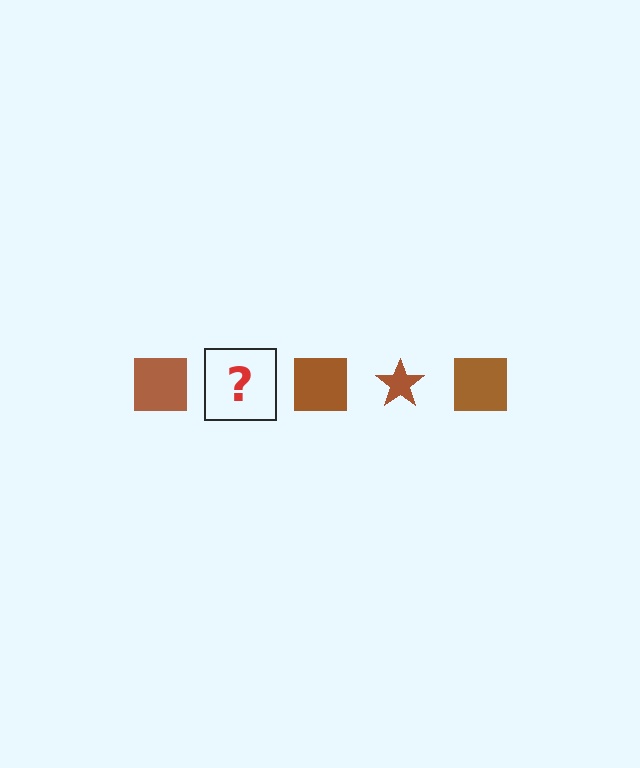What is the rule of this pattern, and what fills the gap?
The rule is that the pattern cycles through square, star shapes in brown. The gap should be filled with a brown star.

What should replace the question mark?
The question mark should be replaced with a brown star.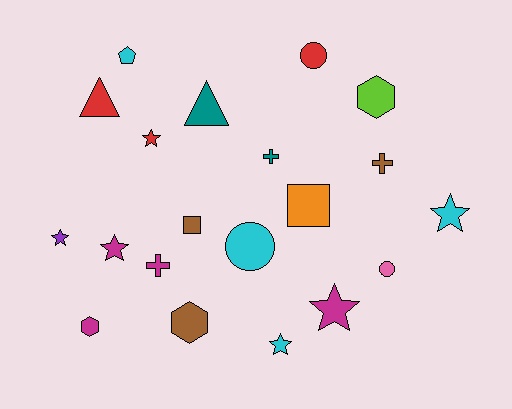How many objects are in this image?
There are 20 objects.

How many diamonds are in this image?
There are no diamonds.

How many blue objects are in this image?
There are no blue objects.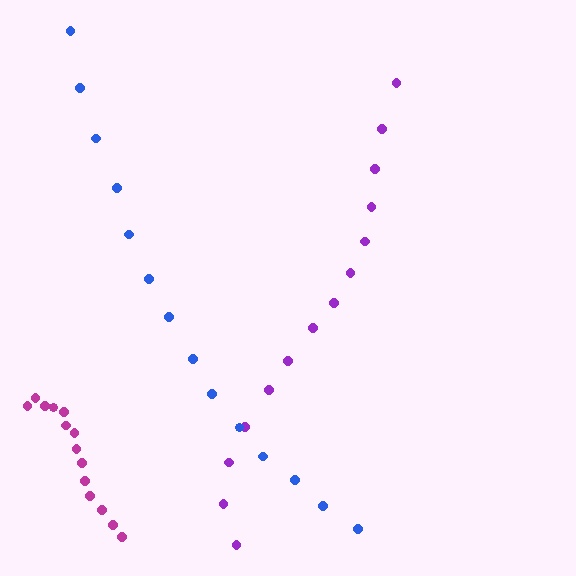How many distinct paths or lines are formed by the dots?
There are 3 distinct paths.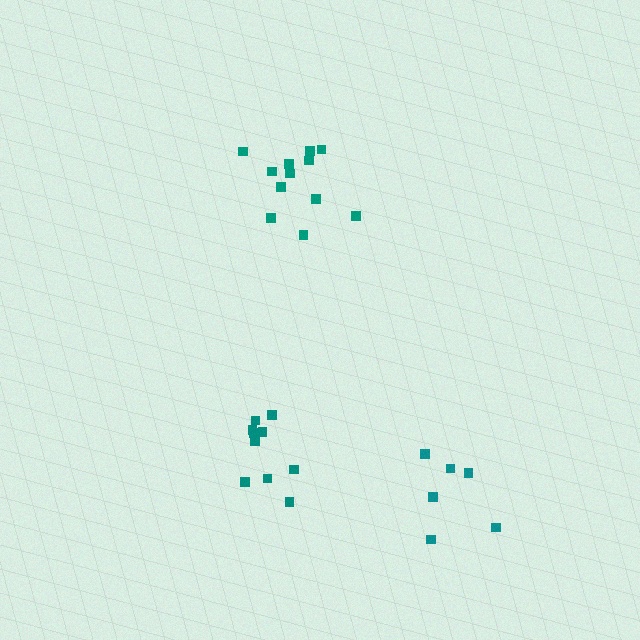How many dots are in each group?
Group 1: 10 dots, Group 2: 12 dots, Group 3: 6 dots (28 total).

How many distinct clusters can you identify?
There are 3 distinct clusters.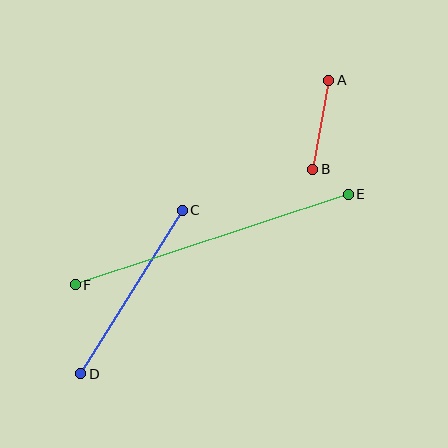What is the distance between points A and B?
The distance is approximately 91 pixels.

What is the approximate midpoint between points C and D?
The midpoint is at approximately (131, 292) pixels.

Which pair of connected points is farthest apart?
Points E and F are farthest apart.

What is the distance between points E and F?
The distance is approximately 288 pixels.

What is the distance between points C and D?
The distance is approximately 193 pixels.